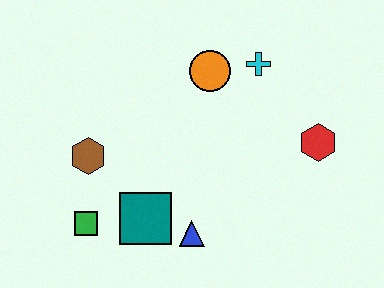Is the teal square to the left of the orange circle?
Yes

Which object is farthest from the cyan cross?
The green square is farthest from the cyan cross.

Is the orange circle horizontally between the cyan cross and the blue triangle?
Yes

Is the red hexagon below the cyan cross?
Yes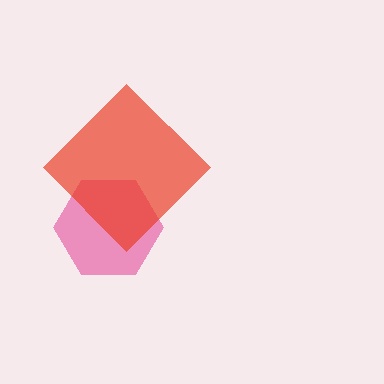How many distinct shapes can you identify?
There are 2 distinct shapes: a pink hexagon, a red diamond.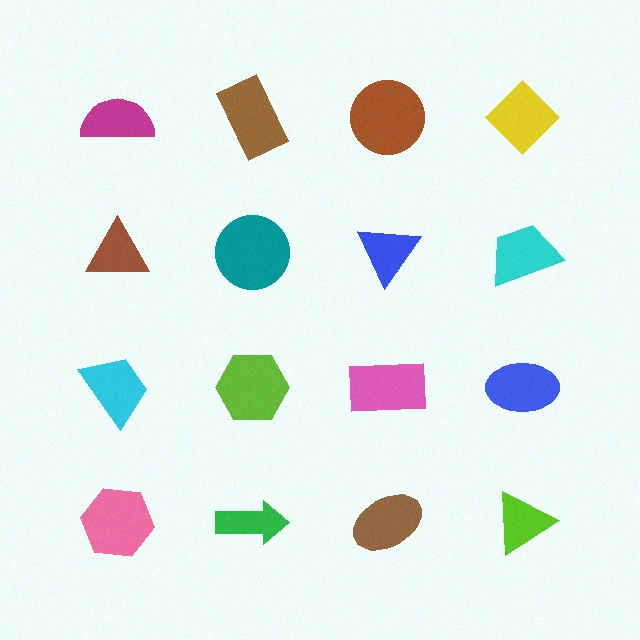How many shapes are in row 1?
4 shapes.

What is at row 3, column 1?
A cyan trapezoid.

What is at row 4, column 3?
A brown ellipse.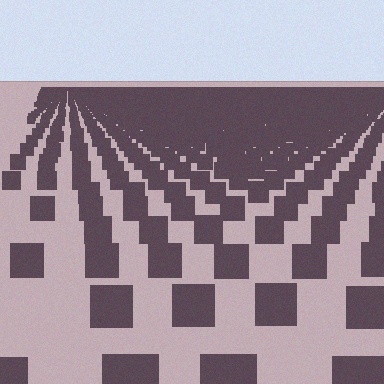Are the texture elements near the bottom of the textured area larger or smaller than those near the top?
Larger. Near the bottom, elements are closer to the viewer and appear at a bigger on-screen size.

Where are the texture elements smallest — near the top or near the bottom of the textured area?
Near the top.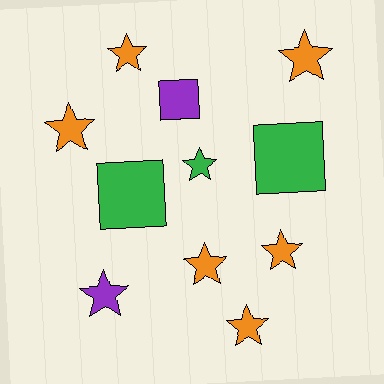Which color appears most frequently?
Orange, with 6 objects.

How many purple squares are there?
There is 1 purple square.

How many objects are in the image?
There are 11 objects.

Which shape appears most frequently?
Star, with 8 objects.